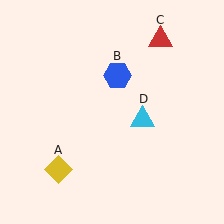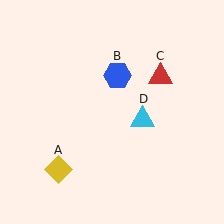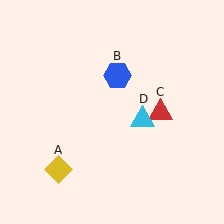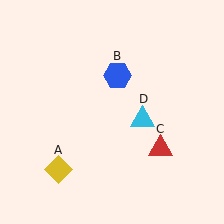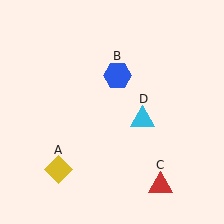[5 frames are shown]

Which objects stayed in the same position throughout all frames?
Yellow diamond (object A) and blue hexagon (object B) and cyan triangle (object D) remained stationary.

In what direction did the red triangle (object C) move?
The red triangle (object C) moved down.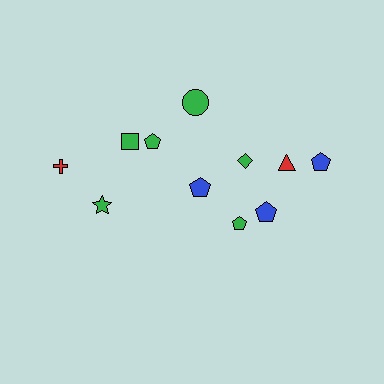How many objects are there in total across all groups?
There are 11 objects.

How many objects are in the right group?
There are 7 objects.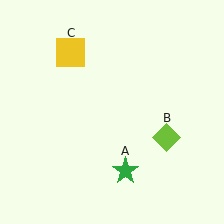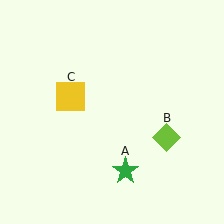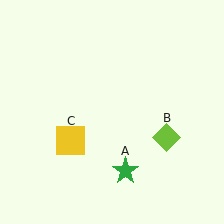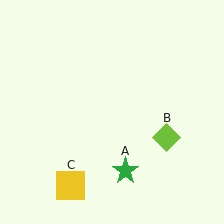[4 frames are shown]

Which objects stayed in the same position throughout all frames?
Green star (object A) and lime diamond (object B) remained stationary.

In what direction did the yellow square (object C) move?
The yellow square (object C) moved down.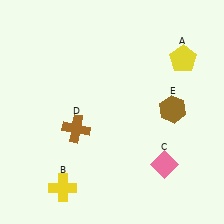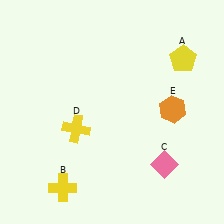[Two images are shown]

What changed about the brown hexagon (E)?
In Image 1, E is brown. In Image 2, it changed to orange.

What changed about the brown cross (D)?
In Image 1, D is brown. In Image 2, it changed to yellow.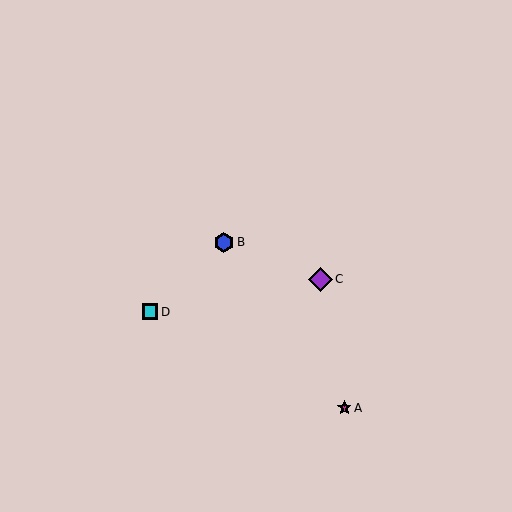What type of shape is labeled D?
Shape D is a cyan square.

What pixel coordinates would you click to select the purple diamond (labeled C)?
Click at (320, 279) to select the purple diamond C.